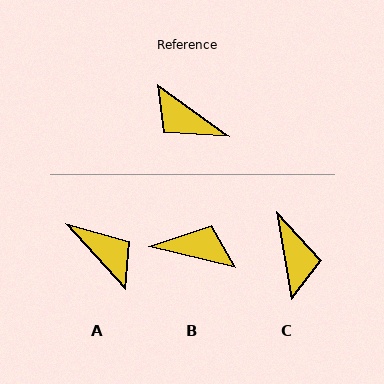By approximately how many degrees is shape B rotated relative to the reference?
Approximately 157 degrees clockwise.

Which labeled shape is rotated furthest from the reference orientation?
A, about 168 degrees away.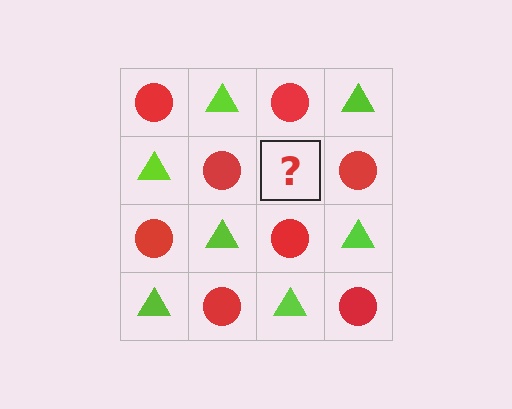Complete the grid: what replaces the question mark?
The question mark should be replaced with a lime triangle.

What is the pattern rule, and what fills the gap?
The rule is that it alternates red circle and lime triangle in a checkerboard pattern. The gap should be filled with a lime triangle.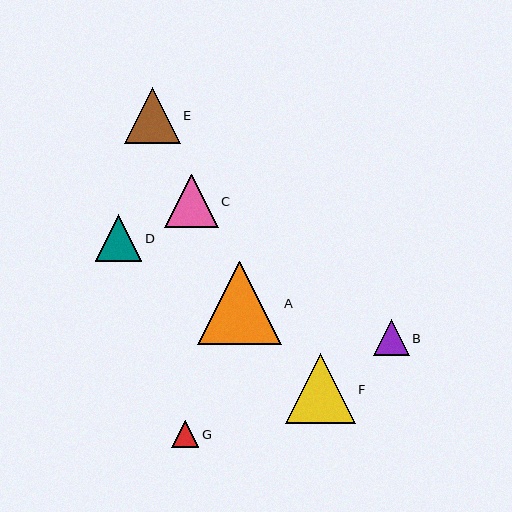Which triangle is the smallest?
Triangle G is the smallest with a size of approximately 27 pixels.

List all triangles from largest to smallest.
From largest to smallest: A, F, E, C, D, B, G.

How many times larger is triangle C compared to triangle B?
Triangle C is approximately 1.5 times the size of triangle B.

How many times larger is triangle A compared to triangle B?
Triangle A is approximately 2.3 times the size of triangle B.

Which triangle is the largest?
Triangle A is the largest with a size of approximately 84 pixels.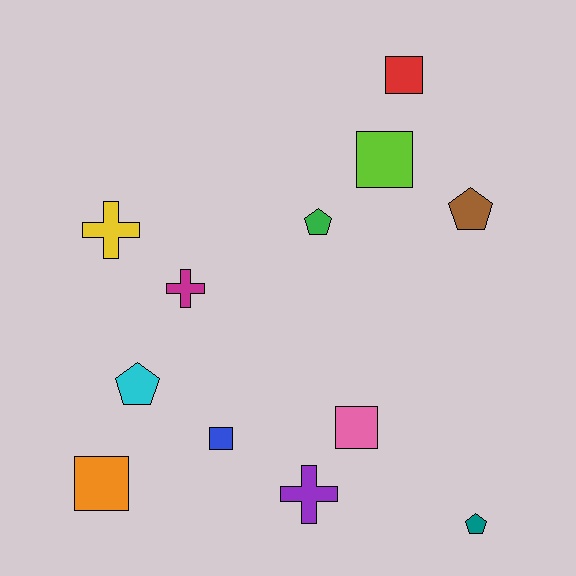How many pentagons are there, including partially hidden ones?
There are 4 pentagons.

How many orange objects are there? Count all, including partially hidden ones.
There is 1 orange object.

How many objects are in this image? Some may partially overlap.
There are 12 objects.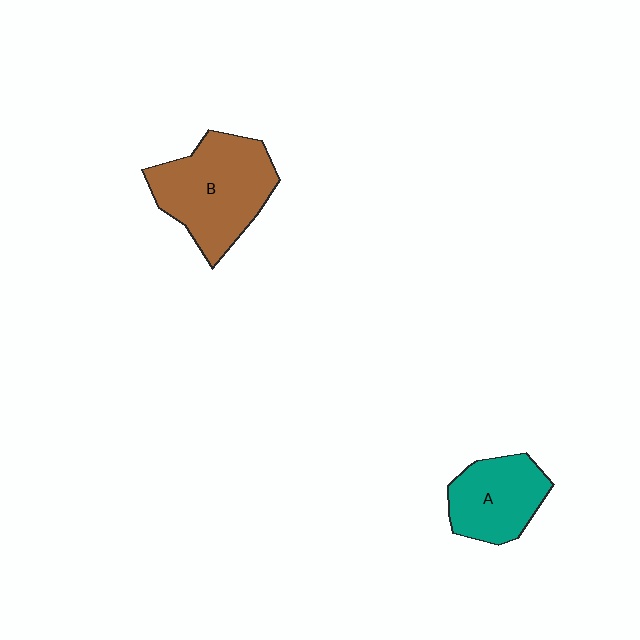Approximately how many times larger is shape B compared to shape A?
Approximately 1.5 times.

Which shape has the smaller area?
Shape A (teal).